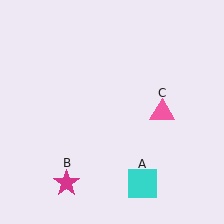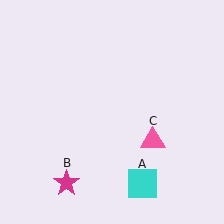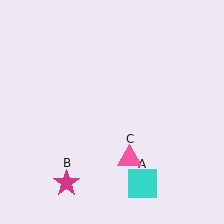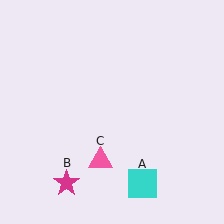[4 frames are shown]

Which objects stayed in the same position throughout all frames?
Cyan square (object A) and magenta star (object B) remained stationary.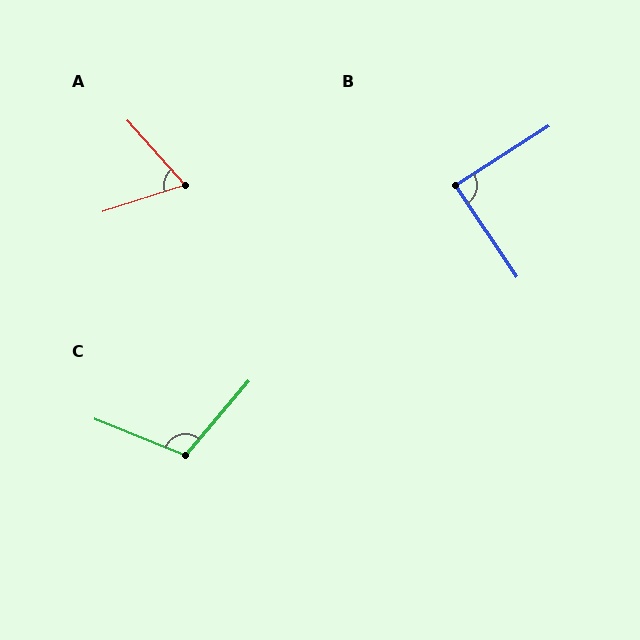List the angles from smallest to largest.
A (66°), B (89°), C (108°).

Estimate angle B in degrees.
Approximately 89 degrees.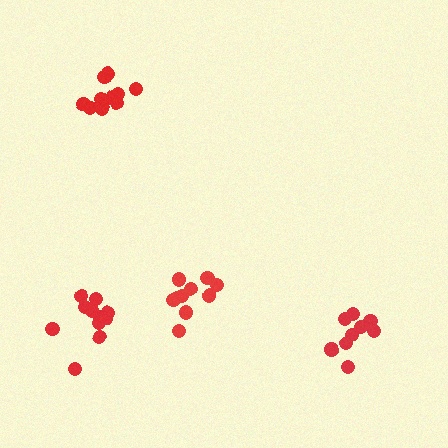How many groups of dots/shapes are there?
There are 4 groups.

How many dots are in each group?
Group 1: 9 dots, Group 2: 10 dots, Group 3: 11 dots, Group 4: 12 dots (42 total).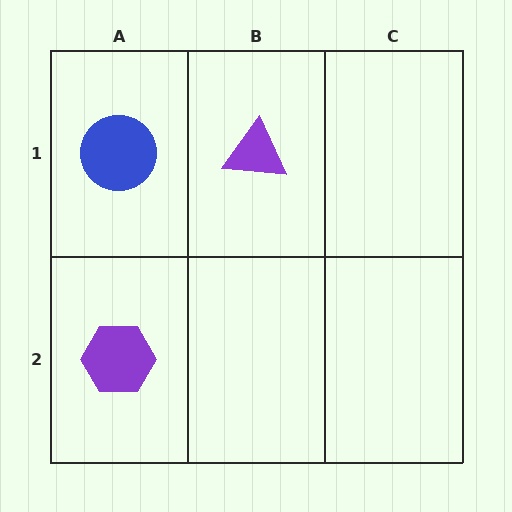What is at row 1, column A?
A blue circle.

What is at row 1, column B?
A purple triangle.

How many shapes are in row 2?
1 shape.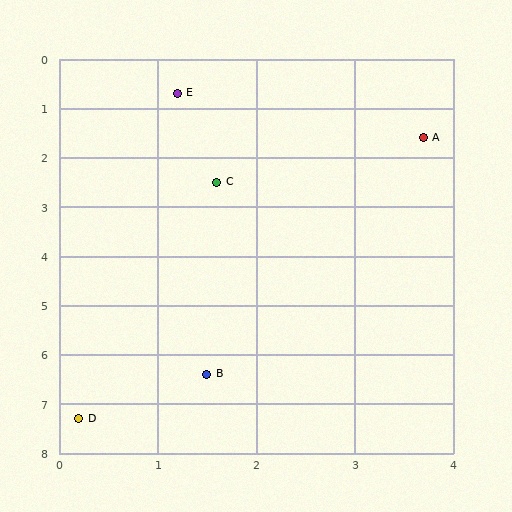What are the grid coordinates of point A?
Point A is at approximately (3.7, 1.6).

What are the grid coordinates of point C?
Point C is at approximately (1.6, 2.5).